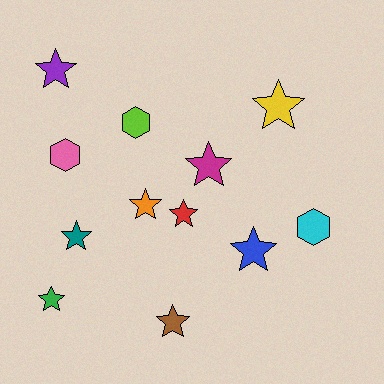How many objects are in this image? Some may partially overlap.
There are 12 objects.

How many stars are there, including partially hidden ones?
There are 9 stars.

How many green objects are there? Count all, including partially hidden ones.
There is 1 green object.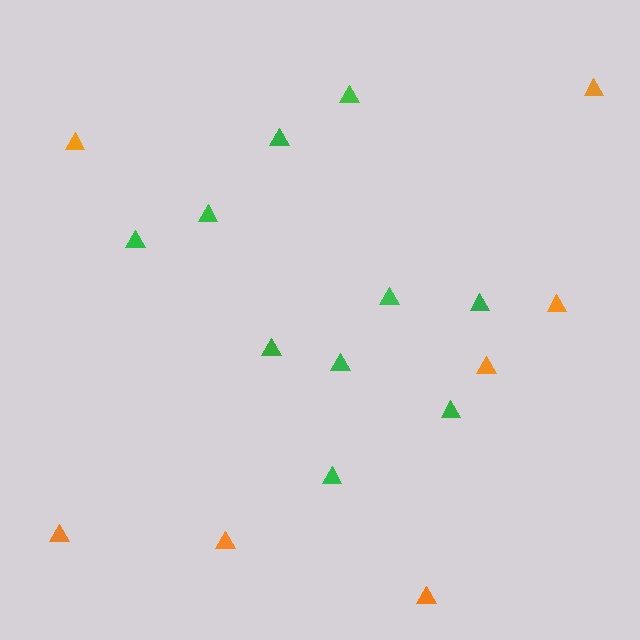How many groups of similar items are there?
There are 2 groups: one group of green triangles (10) and one group of orange triangles (7).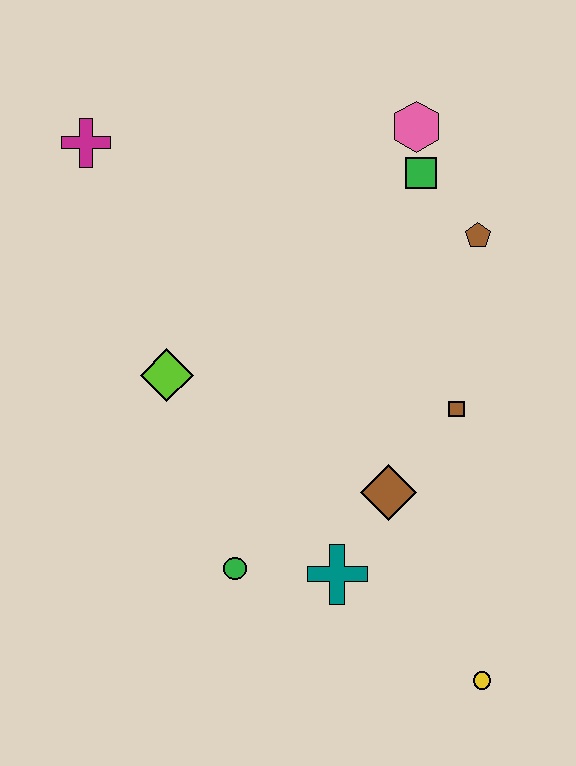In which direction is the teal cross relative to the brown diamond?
The teal cross is below the brown diamond.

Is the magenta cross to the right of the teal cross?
No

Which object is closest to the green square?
The pink hexagon is closest to the green square.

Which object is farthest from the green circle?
The pink hexagon is farthest from the green circle.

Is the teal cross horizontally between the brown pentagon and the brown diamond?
No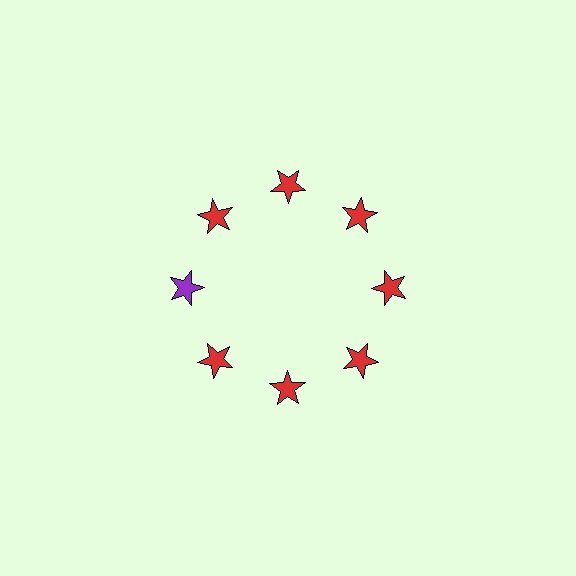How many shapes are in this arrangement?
There are 8 shapes arranged in a ring pattern.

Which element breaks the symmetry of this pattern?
The purple star at roughly the 9 o'clock position breaks the symmetry. All other shapes are red stars.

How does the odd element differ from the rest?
It has a different color: purple instead of red.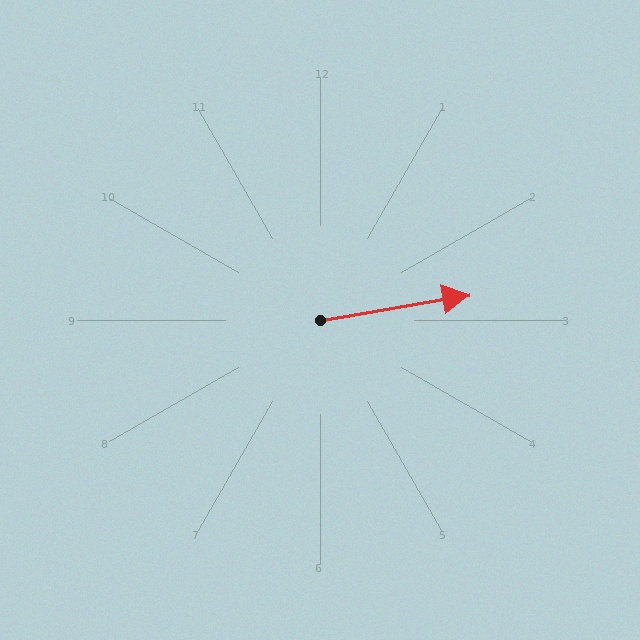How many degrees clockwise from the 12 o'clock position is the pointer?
Approximately 80 degrees.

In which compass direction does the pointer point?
East.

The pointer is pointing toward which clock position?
Roughly 3 o'clock.